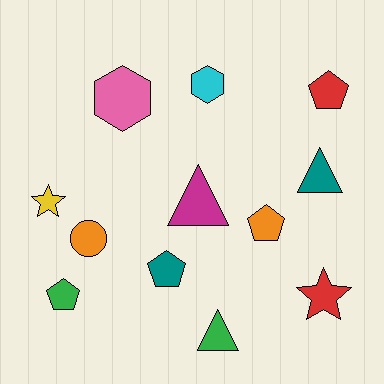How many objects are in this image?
There are 12 objects.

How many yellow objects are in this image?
There is 1 yellow object.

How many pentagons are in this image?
There are 4 pentagons.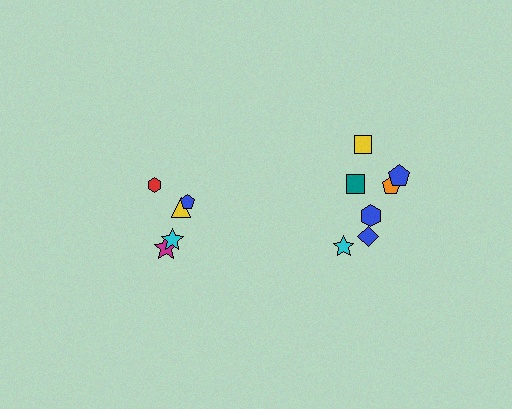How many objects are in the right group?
There are 7 objects.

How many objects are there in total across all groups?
There are 12 objects.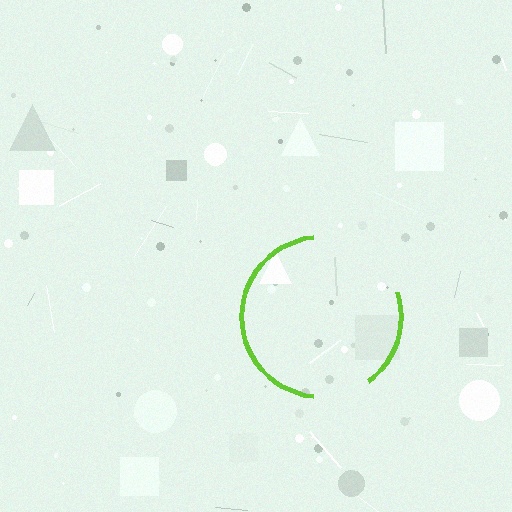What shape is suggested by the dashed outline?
The dashed outline suggests a circle.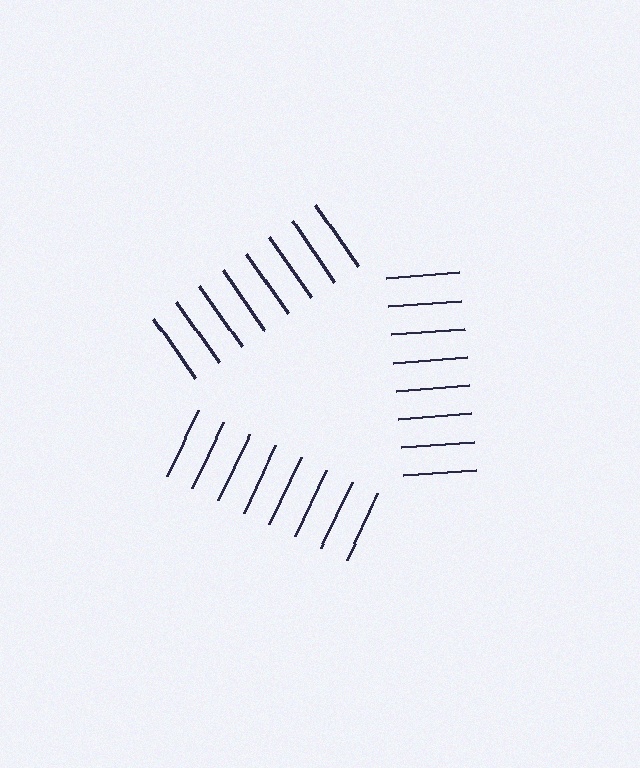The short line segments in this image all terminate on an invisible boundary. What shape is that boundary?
An illusory triangle — the line segments terminate on its edges but no continuous stroke is drawn.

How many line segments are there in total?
24 — 8 along each of the 3 edges.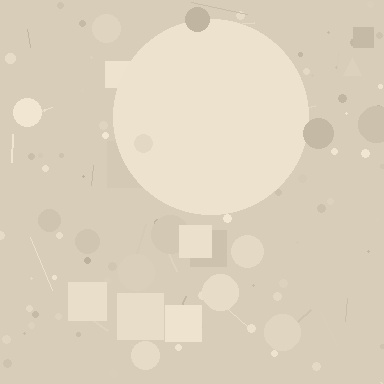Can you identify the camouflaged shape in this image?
The camouflaged shape is a circle.